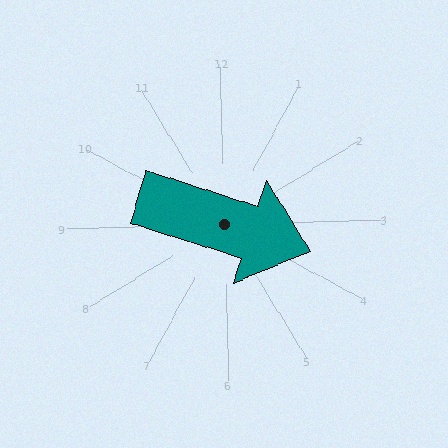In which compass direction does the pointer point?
East.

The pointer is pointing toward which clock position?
Roughly 4 o'clock.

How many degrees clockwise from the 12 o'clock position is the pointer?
Approximately 109 degrees.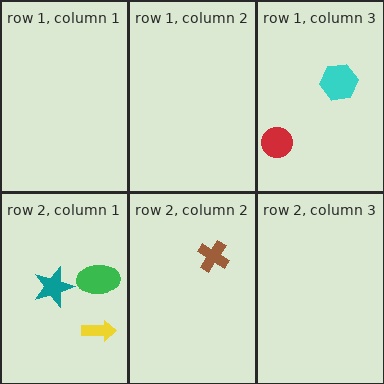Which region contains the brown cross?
The row 2, column 2 region.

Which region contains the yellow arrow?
The row 2, column 1 region.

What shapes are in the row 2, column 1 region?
The yellow arrow, the green ellipse, the teal star.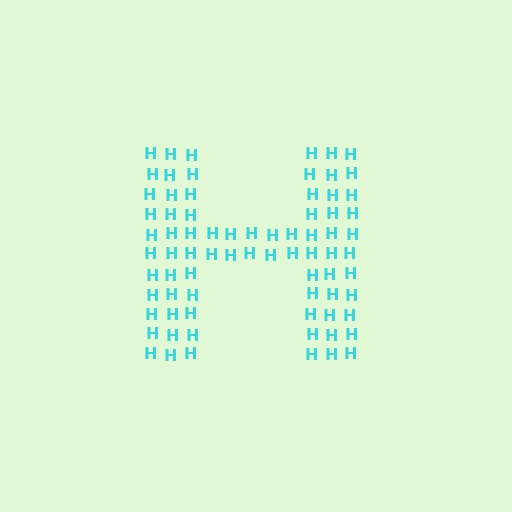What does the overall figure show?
The overall figure shows the letter H.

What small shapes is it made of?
It is made of small letter H's.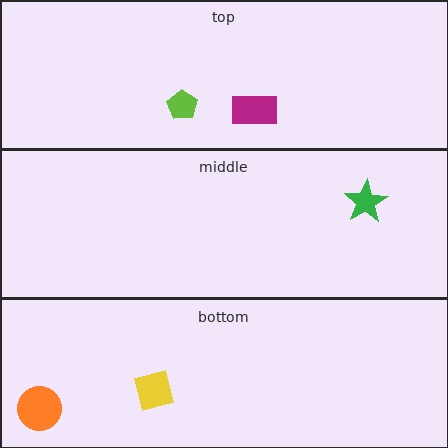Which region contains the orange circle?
The bottom region.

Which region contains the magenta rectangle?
The top region.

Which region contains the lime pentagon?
The top region.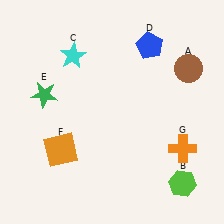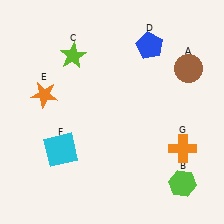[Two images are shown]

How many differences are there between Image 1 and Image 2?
There are 3 differences between the two images.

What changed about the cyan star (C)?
In Image 1, C is cyan. In Image 2, it changed to lime.